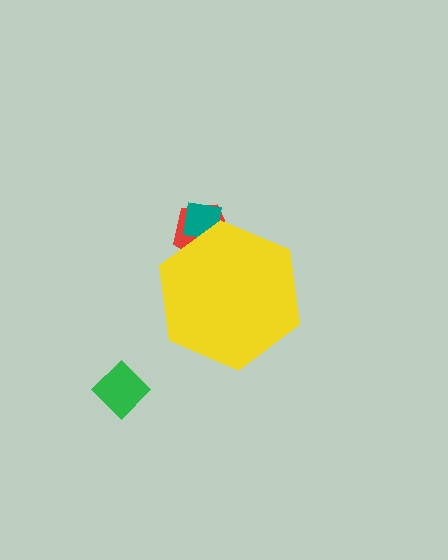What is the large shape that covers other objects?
A yellow hexagon.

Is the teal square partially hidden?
Yes, the teal square is partially hidden behind the yellow hexagon.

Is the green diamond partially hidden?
No, the green diamond is fully visible.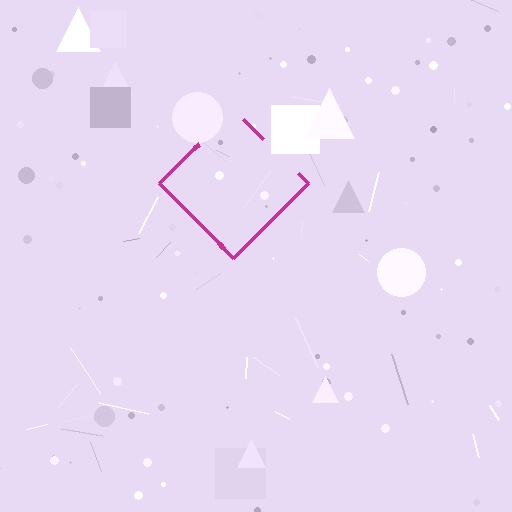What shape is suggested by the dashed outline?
The dashed outline suggests a diamond.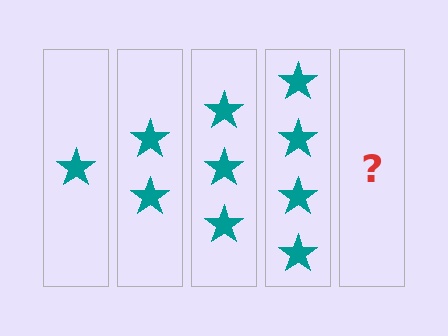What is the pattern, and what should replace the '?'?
The pattern is that each step adds one more star. The '?' should be 5 stars.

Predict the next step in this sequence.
The next step is 5 stars.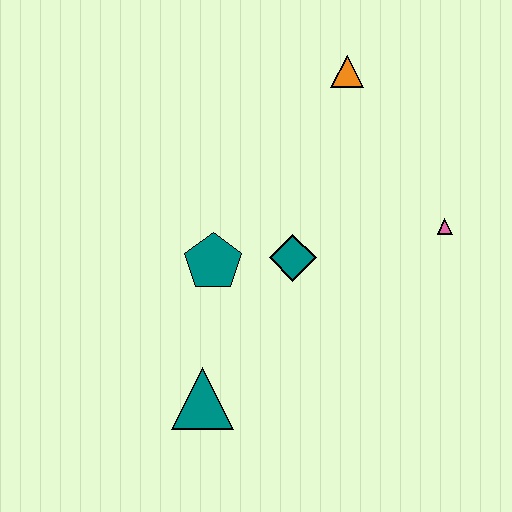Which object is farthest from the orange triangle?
The teal triangle is farthest from the orange triangle.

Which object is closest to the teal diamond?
The teal pentagon is closest to the teal diamond.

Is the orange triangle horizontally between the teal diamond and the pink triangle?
Yes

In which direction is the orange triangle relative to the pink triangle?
The orange triangle is above the pink triangle.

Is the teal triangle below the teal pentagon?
Yes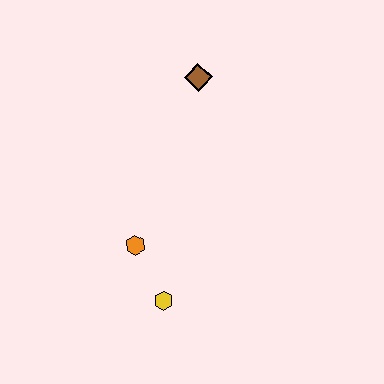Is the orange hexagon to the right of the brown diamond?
No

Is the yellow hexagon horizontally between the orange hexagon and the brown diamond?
Yes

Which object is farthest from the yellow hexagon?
The brown diamond is farthest from the yellow hexagon.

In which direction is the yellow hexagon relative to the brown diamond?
The yellow hexagon is below the brown diamond.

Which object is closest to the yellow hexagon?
The orange hexagon is closest to the yellow hexagon.